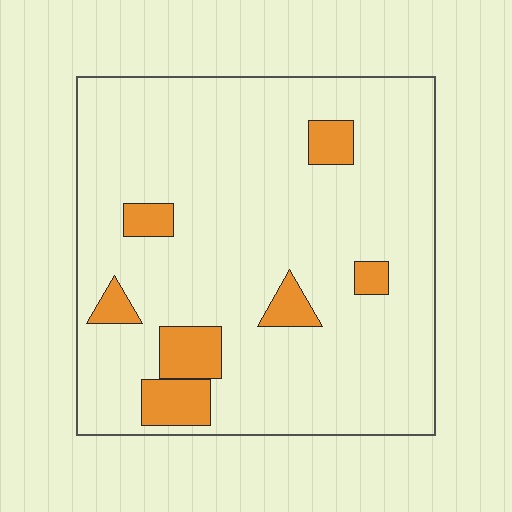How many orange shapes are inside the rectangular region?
7.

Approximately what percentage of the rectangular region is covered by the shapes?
Approximately 10%.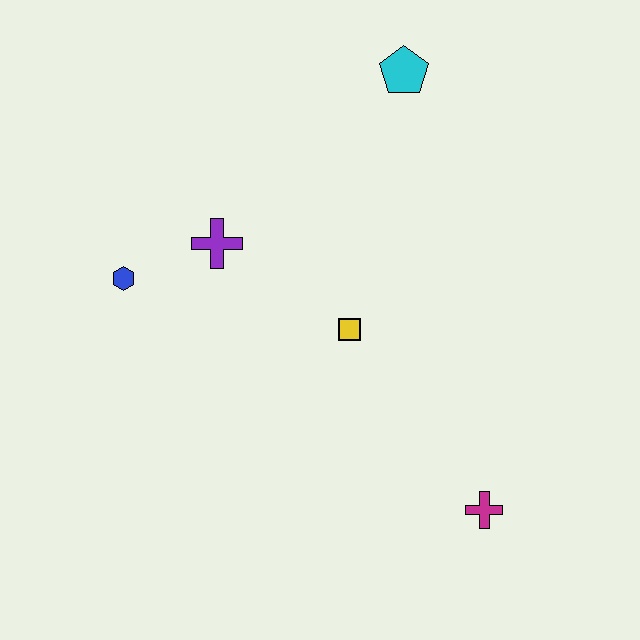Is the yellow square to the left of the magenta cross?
Yes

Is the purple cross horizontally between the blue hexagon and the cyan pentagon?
Yes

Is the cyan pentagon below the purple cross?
No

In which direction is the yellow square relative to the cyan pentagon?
The yellow square is below the cyan pentagon.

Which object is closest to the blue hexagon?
The purple cross is closest to the blue hexagon.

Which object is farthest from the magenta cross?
The cyan pentagon is farthest from the magenta cross.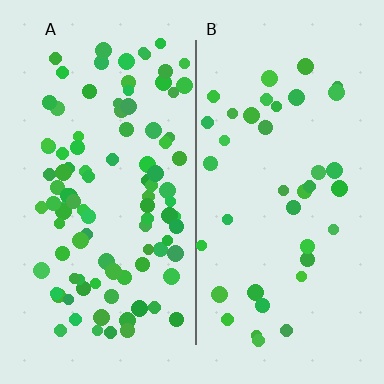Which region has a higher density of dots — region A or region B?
A (the left).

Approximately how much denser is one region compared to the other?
Approximately 2.6× — region A over region B.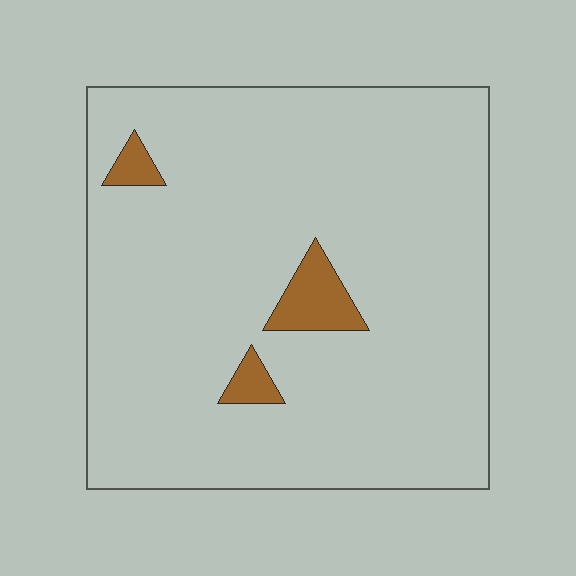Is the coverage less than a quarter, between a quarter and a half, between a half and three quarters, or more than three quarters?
Less than a quarter.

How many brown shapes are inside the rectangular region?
3.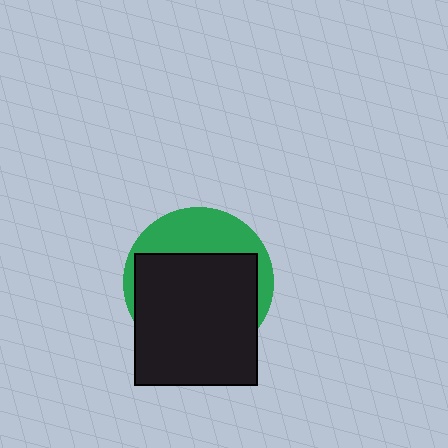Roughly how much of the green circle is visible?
A small part of it is visible (roughly 34%).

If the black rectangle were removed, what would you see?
You would see the complete green circle.